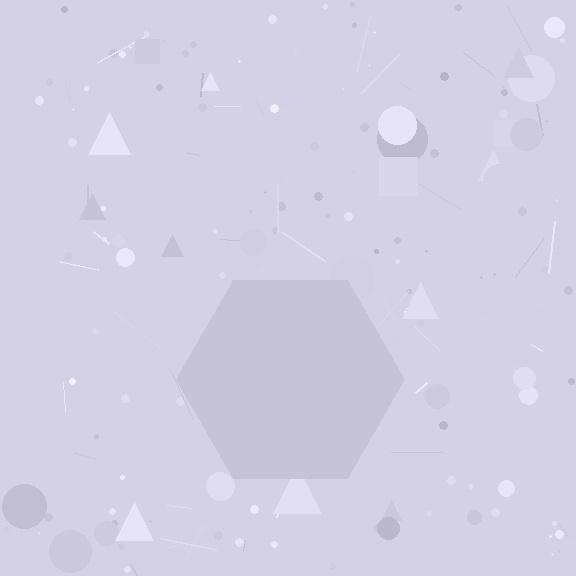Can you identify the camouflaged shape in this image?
The camouflaged shape is a hexagon.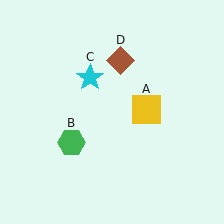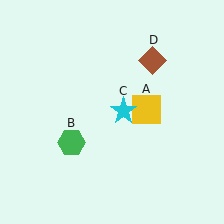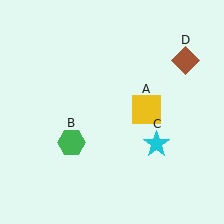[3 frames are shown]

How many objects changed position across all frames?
2 objects changed position: cyan star (object C), brown diamond (object D).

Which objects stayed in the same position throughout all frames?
Yellow square (object A) and green hexagon (object B) remained stationary.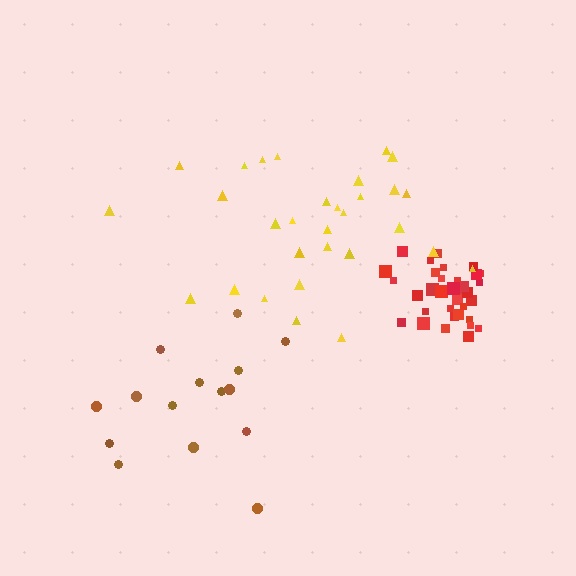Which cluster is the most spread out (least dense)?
Brown.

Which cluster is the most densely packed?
Red.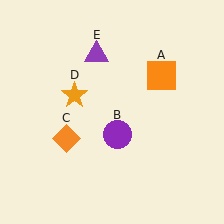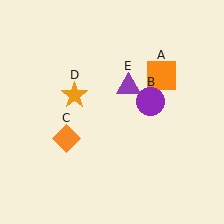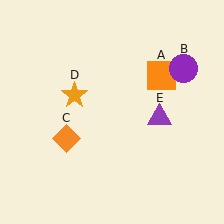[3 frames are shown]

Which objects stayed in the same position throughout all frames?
Orange square (object A) and orange diamond (object C) and orange star (object D) remained stationary.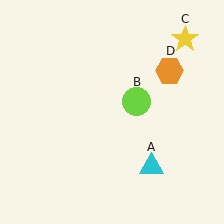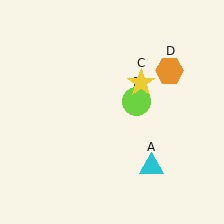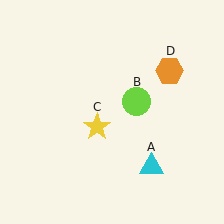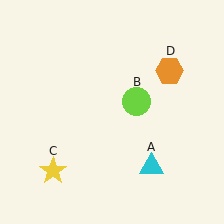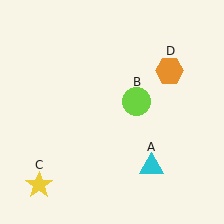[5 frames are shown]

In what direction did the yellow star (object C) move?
The yellow star (object C) moved down and to the left.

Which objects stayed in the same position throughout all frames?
Cyan triangle (object A) and lime circle (object B) and orange hexagon (object D) remained stationary.